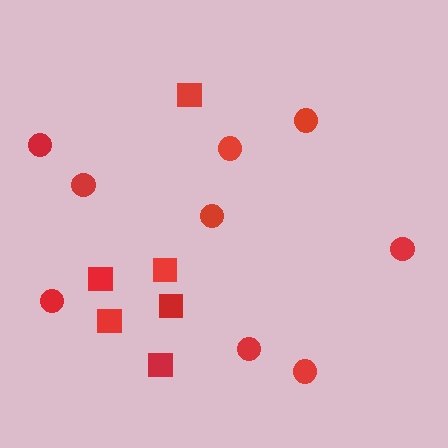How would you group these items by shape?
There are 2 groups: one group of squares (6) and one group of circles (9).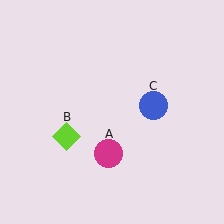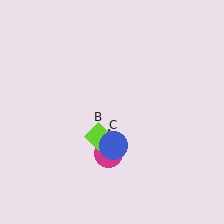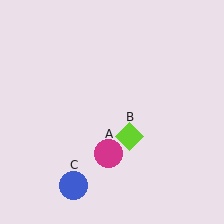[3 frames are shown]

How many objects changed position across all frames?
2 objects changed position: lime diamond (object B), blue circle (object C).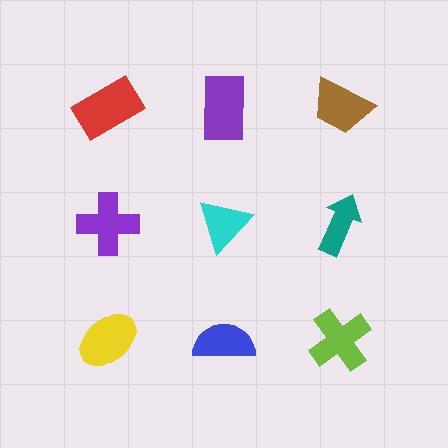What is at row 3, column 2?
A blue semicircle.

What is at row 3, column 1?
A yellow ellipse.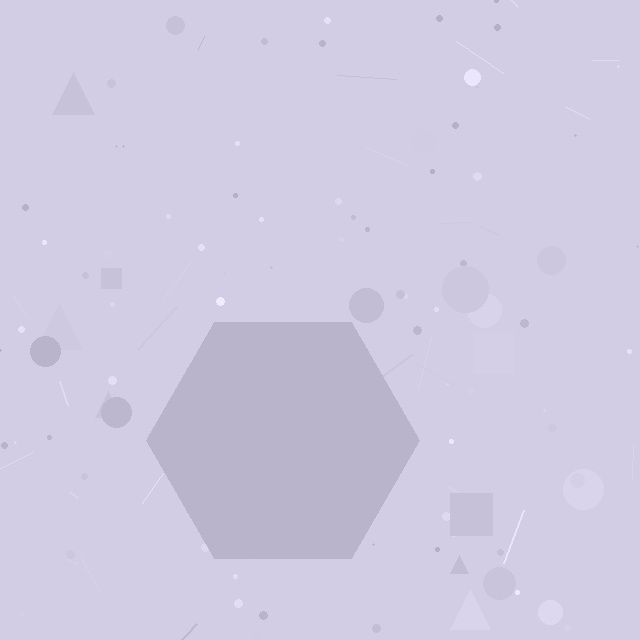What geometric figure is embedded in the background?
A hexagon is embedded in the background.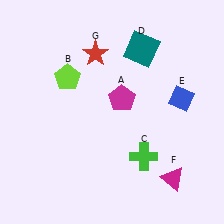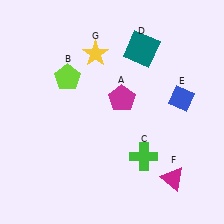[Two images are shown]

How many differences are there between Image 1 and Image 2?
There is 1 difference between the two images.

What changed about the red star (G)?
In Image 1, G is red. In Image 2, it changed to yellow.